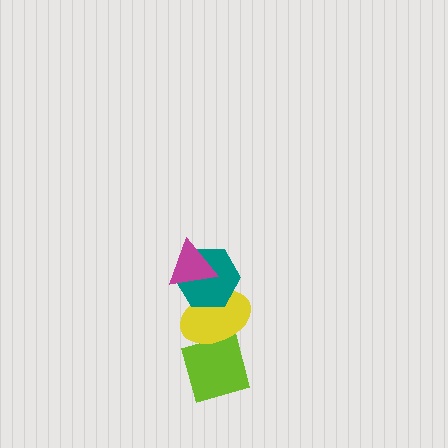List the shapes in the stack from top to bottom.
From top to bottom: the magenta triangle, the teal hexagon, the yellow ellipse, the lime diamond.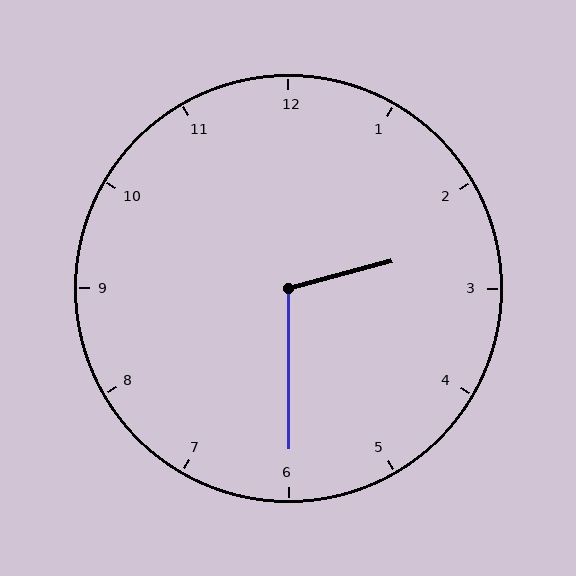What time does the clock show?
2:30.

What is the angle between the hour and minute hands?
Approximately 105 degrees.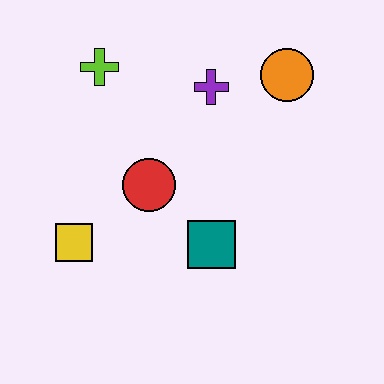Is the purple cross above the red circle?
Yes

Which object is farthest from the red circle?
The orange circle is farthest from the red circle.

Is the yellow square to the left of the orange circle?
Yes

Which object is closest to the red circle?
The teal square is closest to the red circle.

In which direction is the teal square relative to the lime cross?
The teal square is below the lime cross.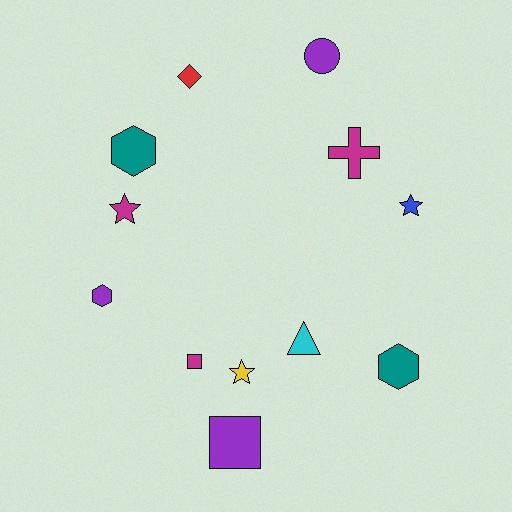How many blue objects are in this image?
There is 1 blue object.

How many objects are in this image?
There are 12 objects.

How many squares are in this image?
There are 2 squares.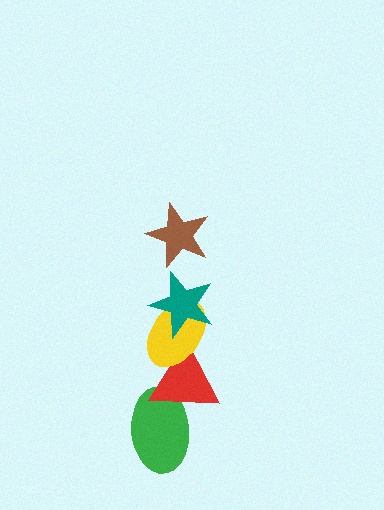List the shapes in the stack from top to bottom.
From top to bottom: the brown star, the teal star, the yellow ellipse, the red triangle, the green ellipse.